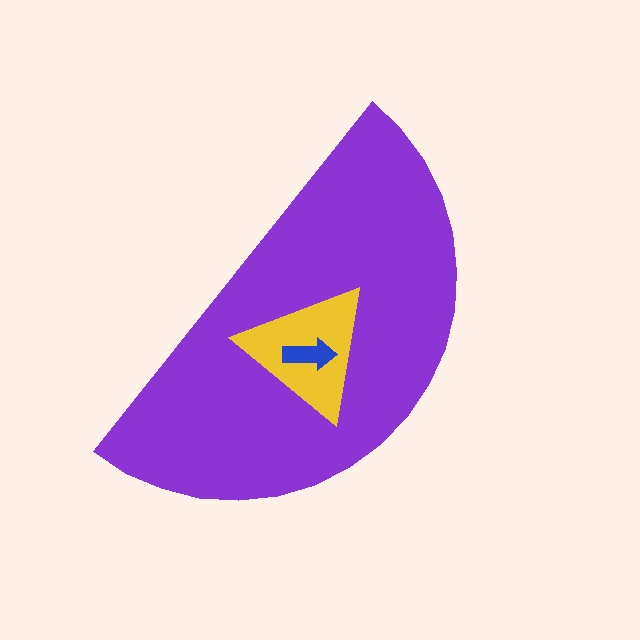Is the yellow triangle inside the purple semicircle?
Yes.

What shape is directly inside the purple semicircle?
The yellow triangle.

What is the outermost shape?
The purple semicircle.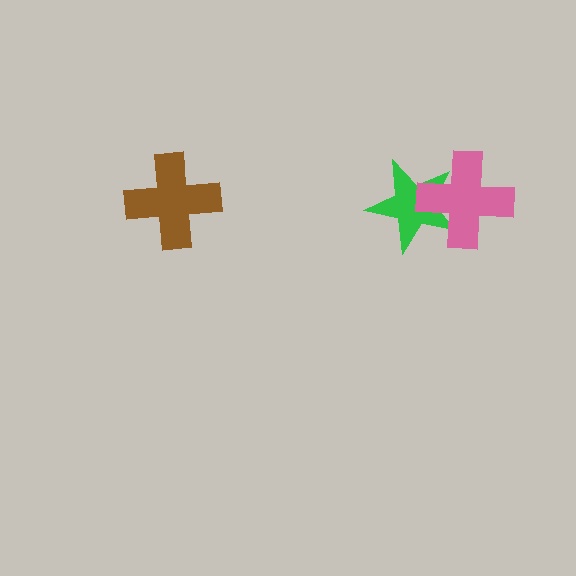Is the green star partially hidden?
Yes, it is partially covered by another shape.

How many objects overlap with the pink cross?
1 object overlaps with the pink cross.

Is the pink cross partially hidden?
No, no other shape covers it.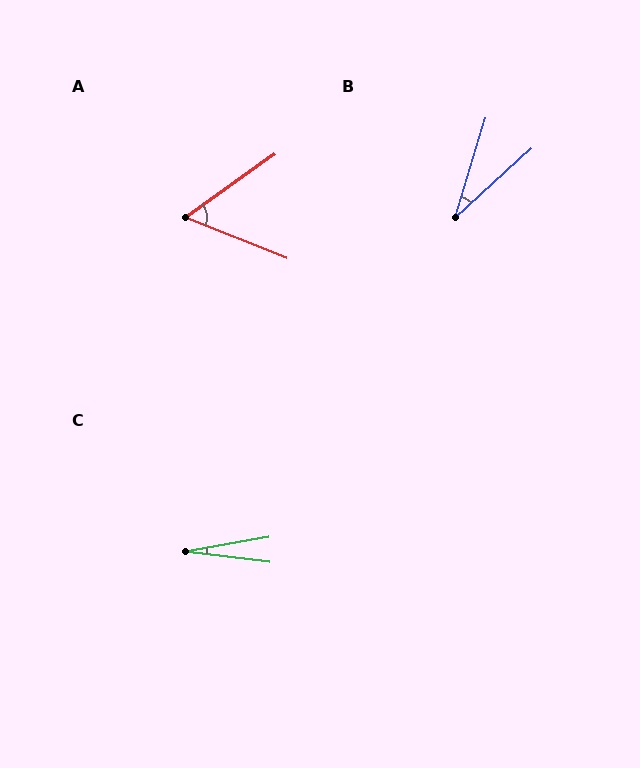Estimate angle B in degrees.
Approximately 31 degrees.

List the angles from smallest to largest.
C (16°), B (31°), A (57°).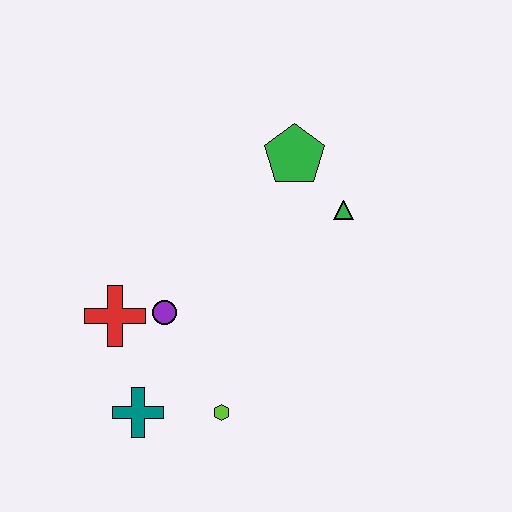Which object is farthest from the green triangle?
The teal cross is farthest from the green triangle.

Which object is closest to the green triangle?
The green pentagon is closest to the green triangle.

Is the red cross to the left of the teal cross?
Yes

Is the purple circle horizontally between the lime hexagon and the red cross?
Yes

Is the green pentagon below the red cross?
No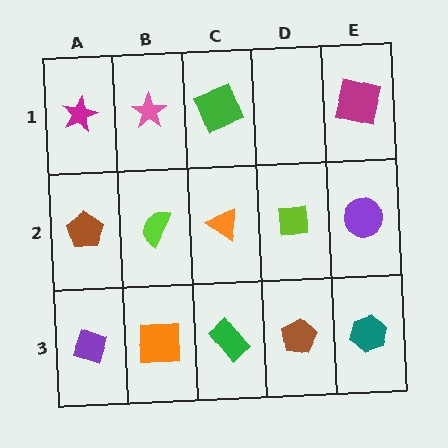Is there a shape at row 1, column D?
No, that cell is empty.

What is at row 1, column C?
A green square.